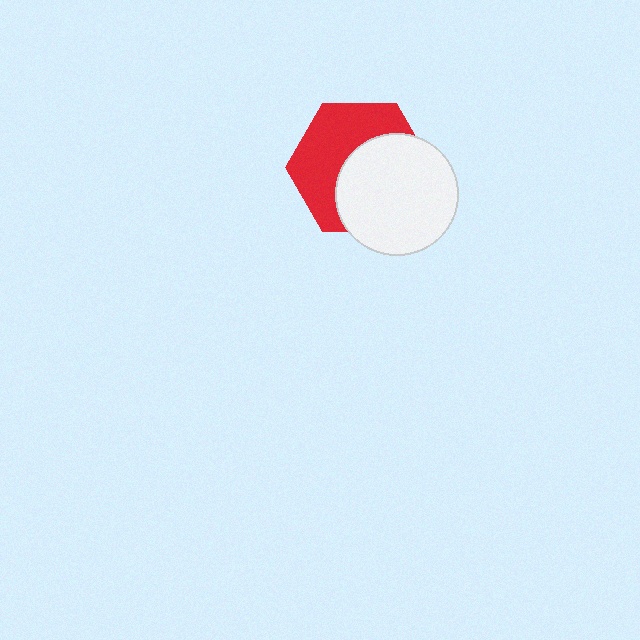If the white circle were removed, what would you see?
You would see the complete red hexagon.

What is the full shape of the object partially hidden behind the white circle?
The partially hidden object is a red hexagon.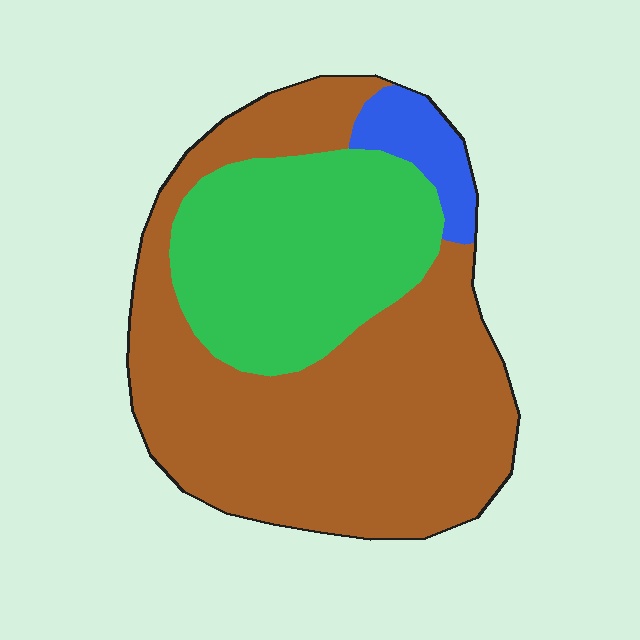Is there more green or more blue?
Green.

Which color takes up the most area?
Brown, at roughly 60%.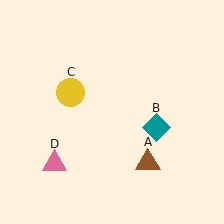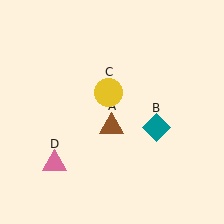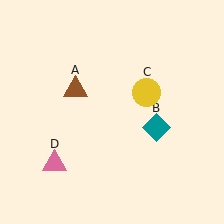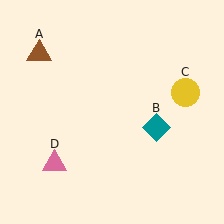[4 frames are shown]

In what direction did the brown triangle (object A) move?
The brown triangle (object A) moved up and to the left.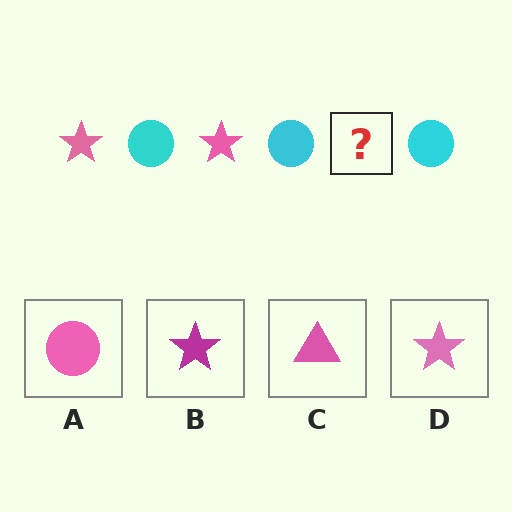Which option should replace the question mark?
Option D.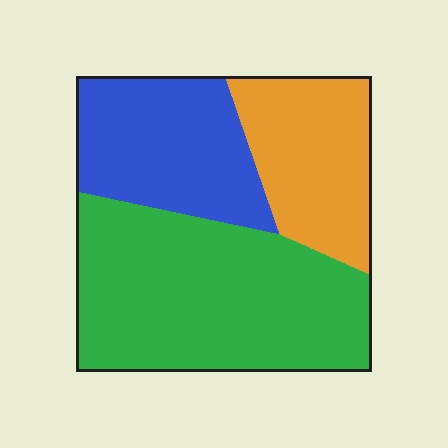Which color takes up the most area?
Green, at roughly 50%.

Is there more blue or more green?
Green.